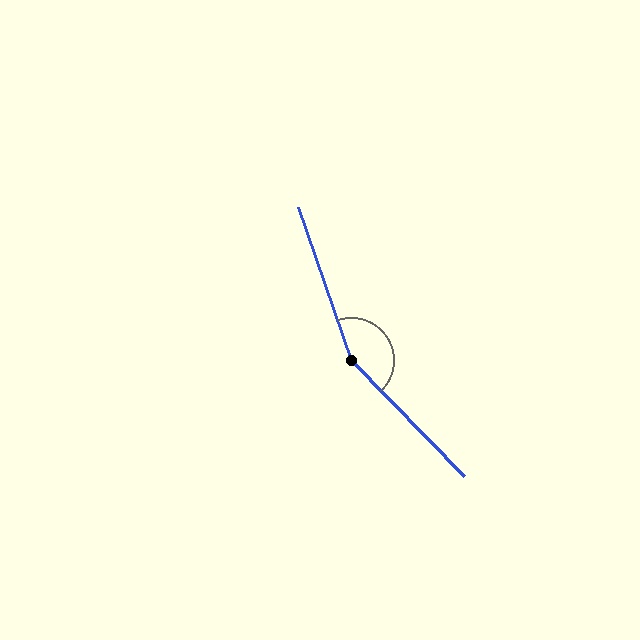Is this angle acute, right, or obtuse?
It is obtuse.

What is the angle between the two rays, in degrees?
Approximately 155 degrees.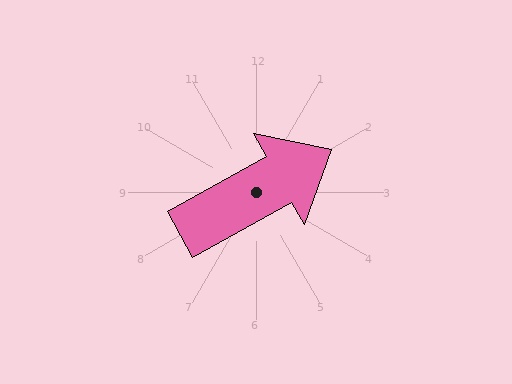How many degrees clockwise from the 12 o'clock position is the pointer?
Approximately 61 degrees.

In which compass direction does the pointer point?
Northeast.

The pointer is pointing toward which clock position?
Roughly 2 o'clock.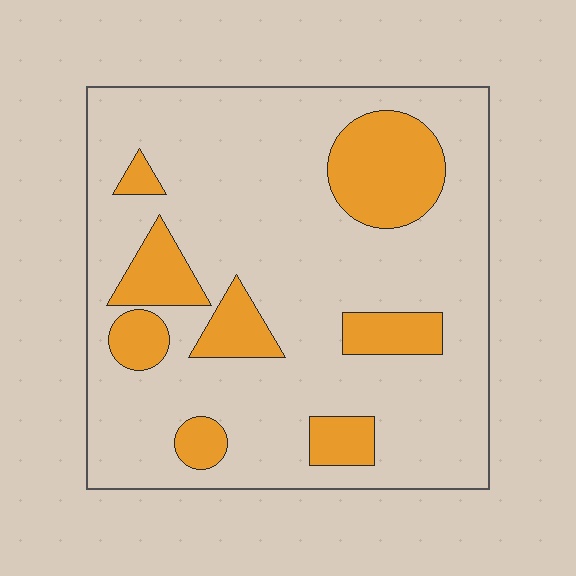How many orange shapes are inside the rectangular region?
8.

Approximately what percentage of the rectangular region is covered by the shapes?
Approximately 20%.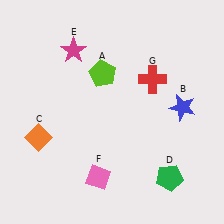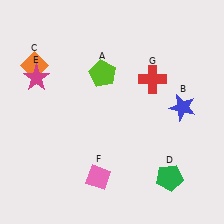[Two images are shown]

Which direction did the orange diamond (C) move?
The orange diamond (C) moved up.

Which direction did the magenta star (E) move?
The magenta star (E) moved left.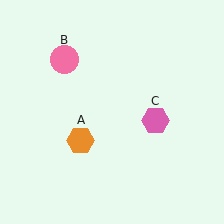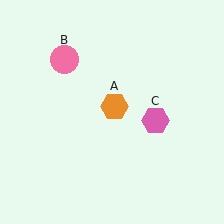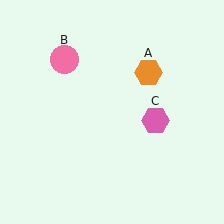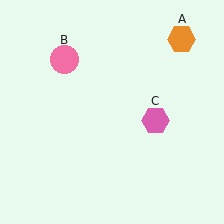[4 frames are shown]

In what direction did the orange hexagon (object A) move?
The orange hexagon (object A) moved up and to the right.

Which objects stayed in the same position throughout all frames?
Pink circle (object B) and pink hexagon (object C) remained stationary.